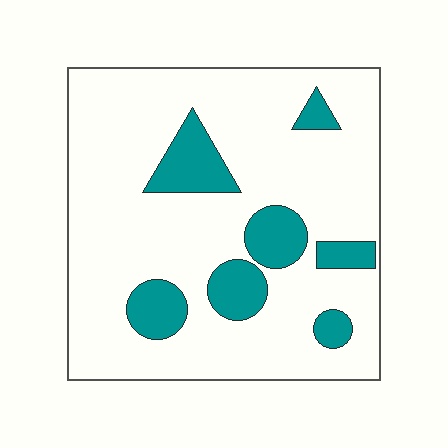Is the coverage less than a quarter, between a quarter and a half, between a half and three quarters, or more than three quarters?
Less than a quarter.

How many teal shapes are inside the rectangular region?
7.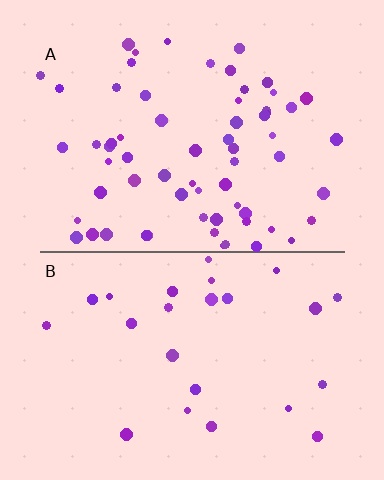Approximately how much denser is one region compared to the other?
Approximately 2.6× — region A over region B.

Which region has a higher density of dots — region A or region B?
A (the top).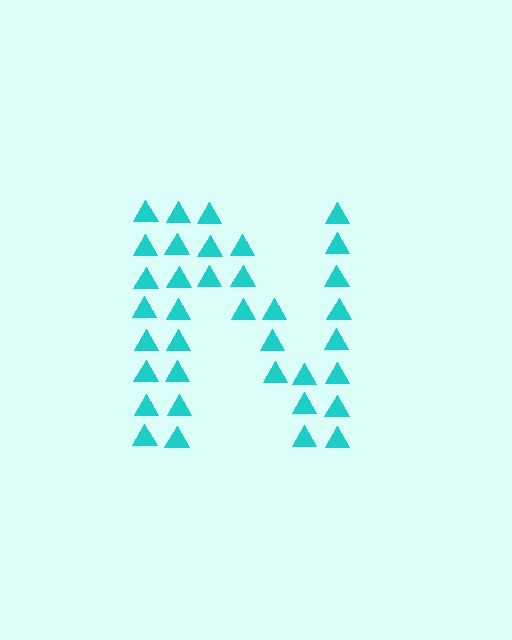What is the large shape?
The large shape is the letter N.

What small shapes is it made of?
It is made of small triangles.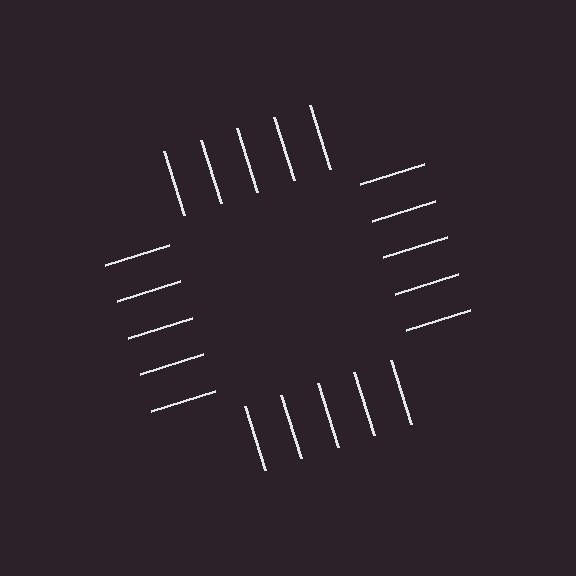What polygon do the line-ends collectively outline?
An illusory square — the line segments terminate on its edges but no continuous stroke is drawn.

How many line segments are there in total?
20 — 5 along each of the 4 edges.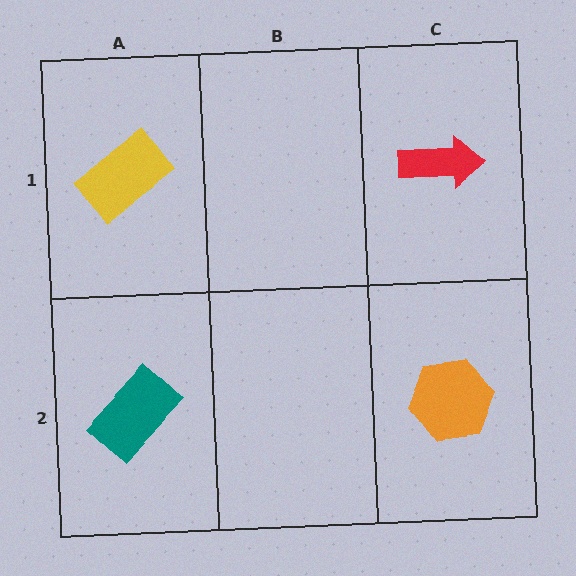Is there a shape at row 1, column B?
No, that cell is empty.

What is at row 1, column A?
A yellow rectangle.